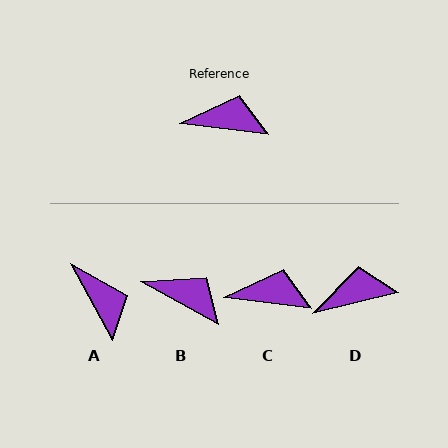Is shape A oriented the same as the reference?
No, it is off by about 55 degrees.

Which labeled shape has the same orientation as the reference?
C.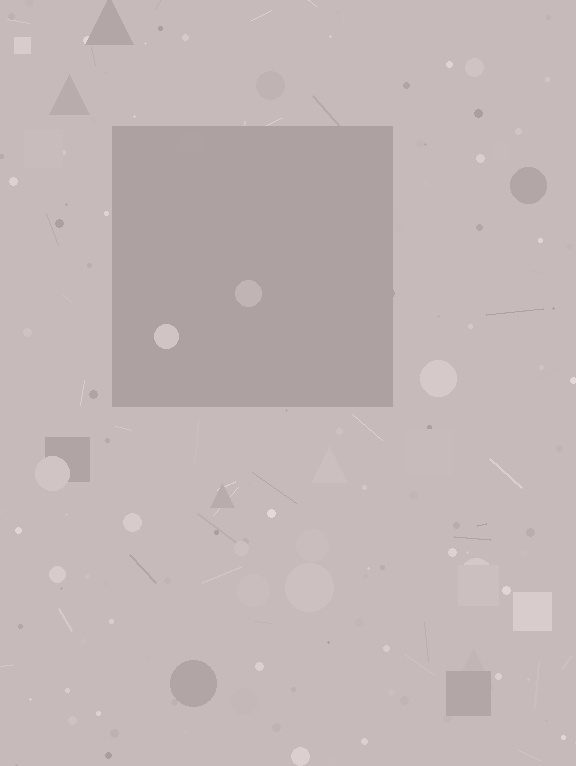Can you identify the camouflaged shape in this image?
The camouflaged shape is a square.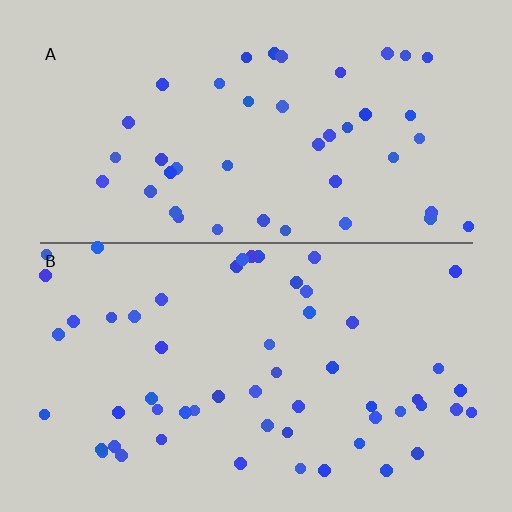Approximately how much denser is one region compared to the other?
Approximately 1.3× — region B over region A.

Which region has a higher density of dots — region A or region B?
B (the bottom).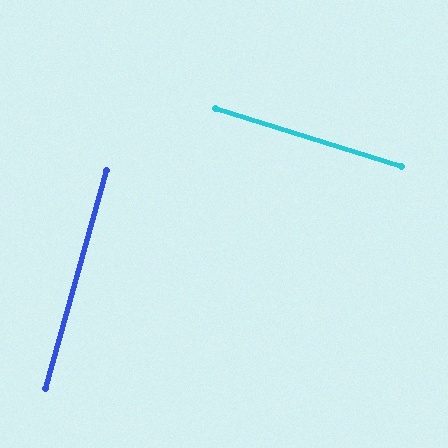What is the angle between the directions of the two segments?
Approximately 88 degrees.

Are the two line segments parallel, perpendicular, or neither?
Perpendicular — they meet at approximately 88°.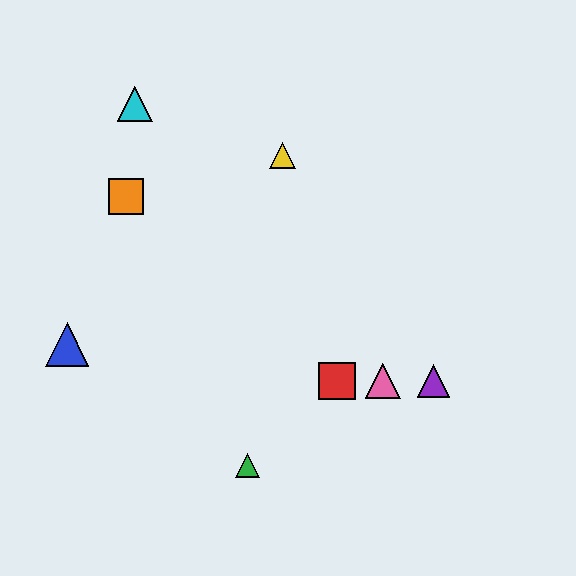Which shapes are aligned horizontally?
The red square, the purple triangle, the pink triangle are aligned horizontally.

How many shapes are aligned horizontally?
3 shapes (the red square, the purple triangle, the pink triangle) are aligned horizontally.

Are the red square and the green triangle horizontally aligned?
No, the red square is at y≈381 and the green triangle is at y≈466.